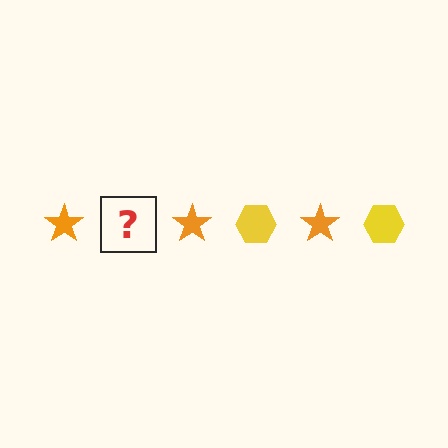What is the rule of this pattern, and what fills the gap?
The rule is that the pattern alternates between orange star and yellow hexagon. The gap should be filled with a yellow hexagon.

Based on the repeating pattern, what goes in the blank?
The blank should be a yellow hexagon.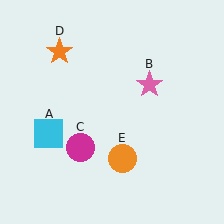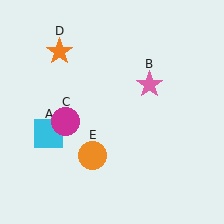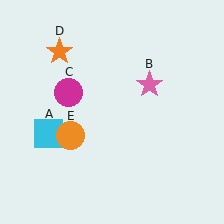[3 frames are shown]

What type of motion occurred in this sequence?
The magenta circle (object C), orange circle (object E) rotated clockwise around the center of the scene.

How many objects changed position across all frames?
2 objects changed position: magenta circle (object C), orange circle (object E).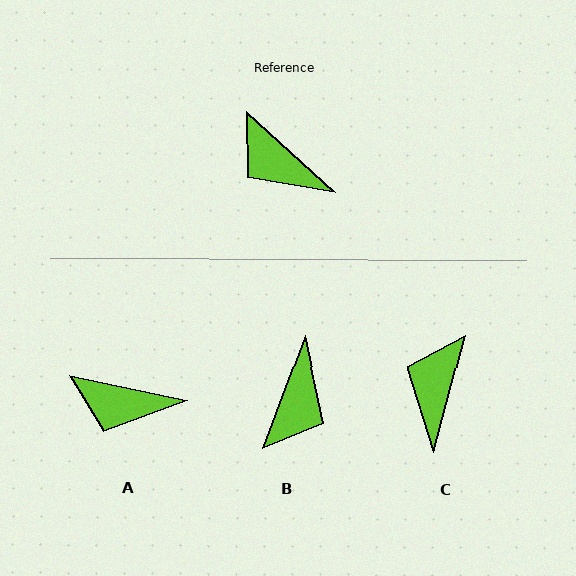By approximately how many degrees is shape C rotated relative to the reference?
Approximately 63 degrees clockwise.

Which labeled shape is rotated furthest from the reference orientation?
B, about 112 degrees away.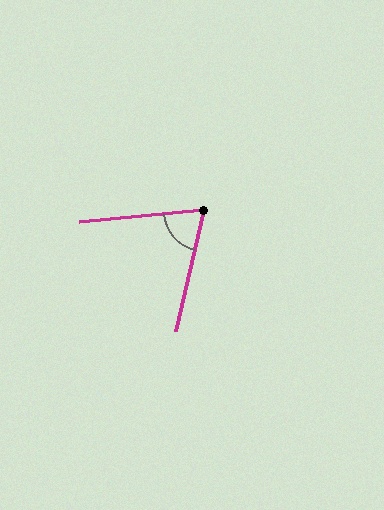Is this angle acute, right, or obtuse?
It is acute.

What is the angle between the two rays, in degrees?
Approximately 71 degrees.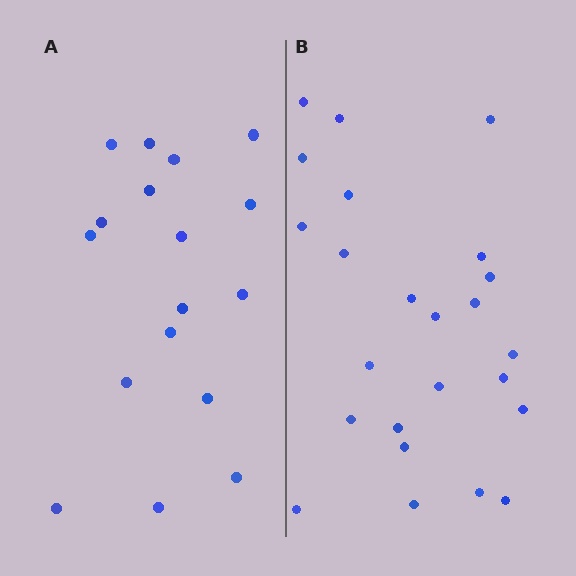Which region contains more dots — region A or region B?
Region B (the right region) has more dots.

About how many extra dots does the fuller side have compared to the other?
Region B has roughly 8 or so more dots than region A.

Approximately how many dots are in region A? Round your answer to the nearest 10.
About 20 dots. (The exact count is 17, which rounds to 20.)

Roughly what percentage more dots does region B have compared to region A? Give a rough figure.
About 40% more.